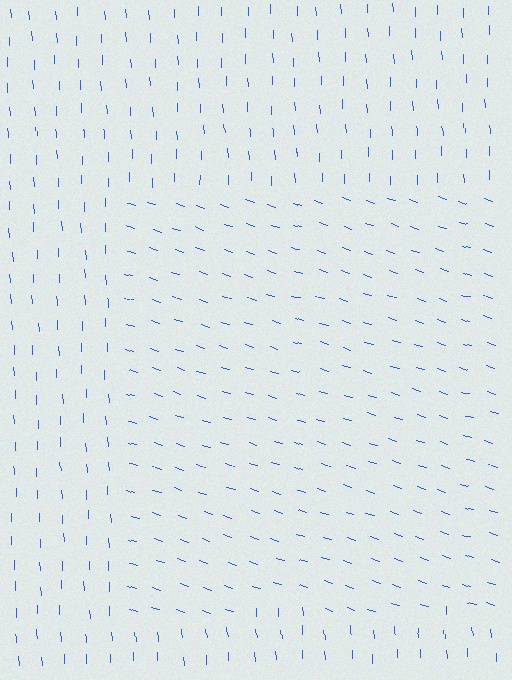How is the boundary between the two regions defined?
The boundary is defined purely by a change in line orientation (approximately 69 degrees difference). All lines are the same color and thickness.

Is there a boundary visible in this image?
Yes, there is a texture boundary formed by a change in line orientation.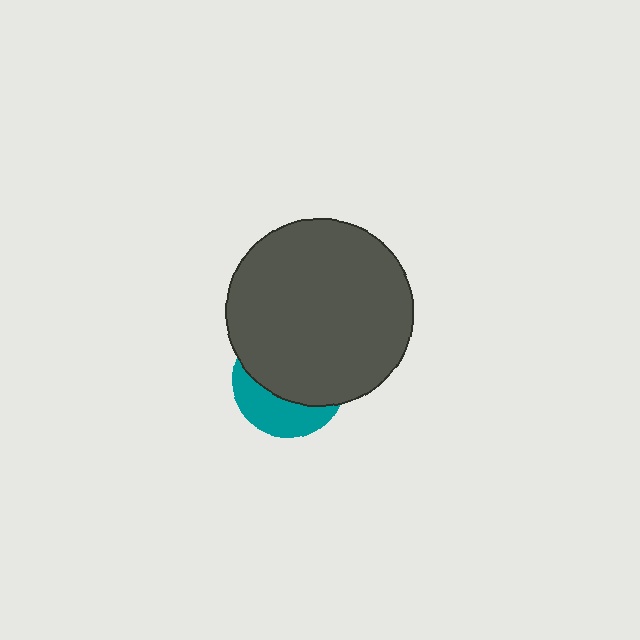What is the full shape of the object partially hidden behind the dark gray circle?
The partially hidden object is a teal circle.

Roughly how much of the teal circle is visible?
A small part of it is visible (roughly 35%).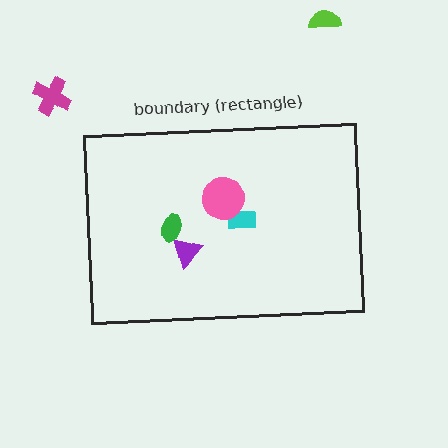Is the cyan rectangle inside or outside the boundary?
Inside.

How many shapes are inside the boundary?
4 inside, 2 outside.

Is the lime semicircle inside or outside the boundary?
Outside.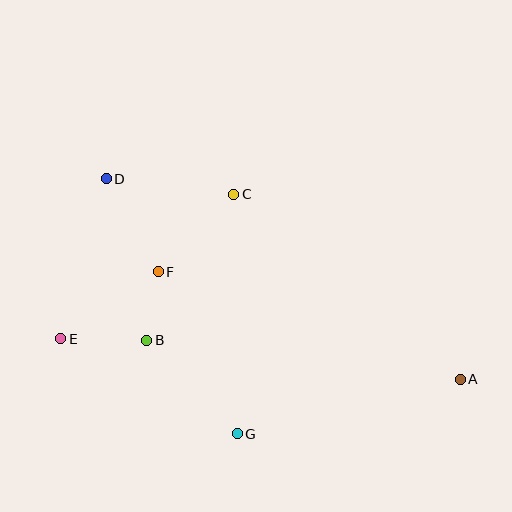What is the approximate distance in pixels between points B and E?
The distance between B and E is approximately 86 pixels.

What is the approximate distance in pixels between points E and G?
The distance between E and G is approximately 200 pixels.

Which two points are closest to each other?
Points B and F are closest to each other.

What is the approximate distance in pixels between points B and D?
The distance between B and D is approximately 166 pixels.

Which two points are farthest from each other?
Points A and D are farthest from each other.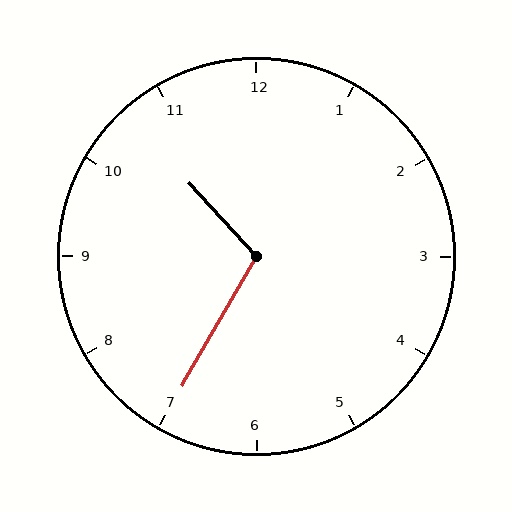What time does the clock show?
10:35.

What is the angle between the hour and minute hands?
Approximately 108 degrees.